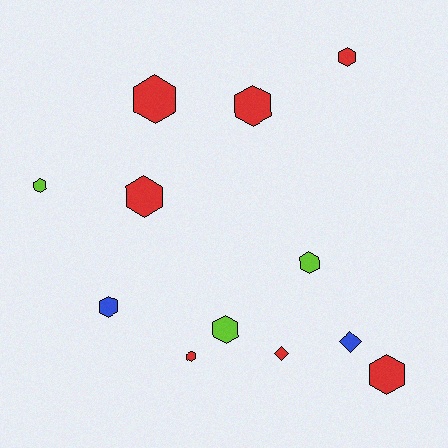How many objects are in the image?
There are 12 objects.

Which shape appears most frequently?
Hexagon, with 10 objects.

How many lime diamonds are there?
There are no lime diamonds.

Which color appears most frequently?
Red, with 7 objects.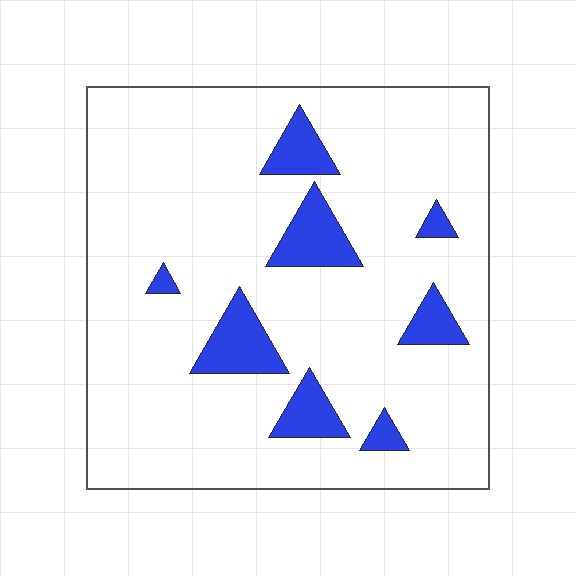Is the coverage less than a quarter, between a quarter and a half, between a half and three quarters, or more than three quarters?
Less than a quarter.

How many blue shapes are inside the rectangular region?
8.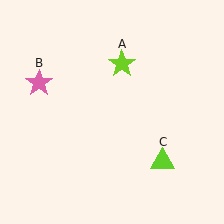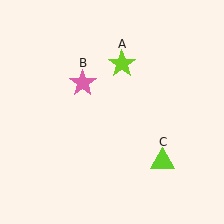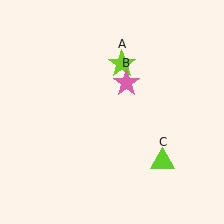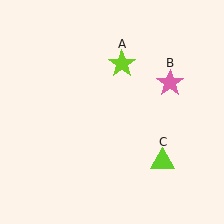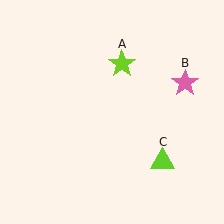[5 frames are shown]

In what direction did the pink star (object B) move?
The pink star (object B) moved right.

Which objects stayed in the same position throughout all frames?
Lime star (object A) and lime triangle (object C) remained stationary.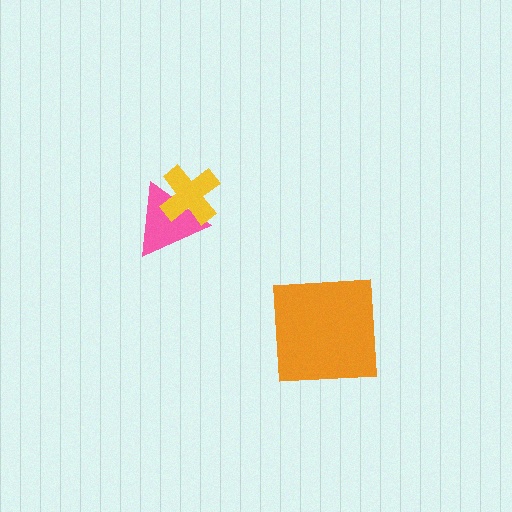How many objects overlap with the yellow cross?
1 object overlaps with the yellow cross.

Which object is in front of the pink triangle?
The yellow cross is in front of the pink triangle.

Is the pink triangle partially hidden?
Yes, it is partially covered by another shape.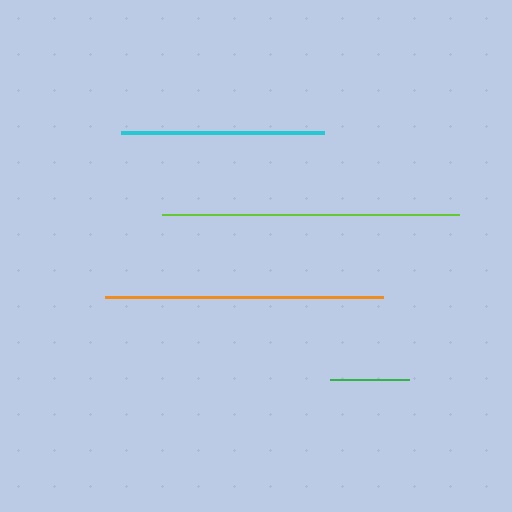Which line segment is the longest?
The lime line is the longest at approximately 297 pixels.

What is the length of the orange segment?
The orange segment is approximately 277 pixels long.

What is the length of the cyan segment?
The cyan segment is approximately 203 pixels long.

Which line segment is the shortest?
The green line is the shortest at approximately 79 pixels.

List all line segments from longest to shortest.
From longest to shortest: lime, orange, cyan, green.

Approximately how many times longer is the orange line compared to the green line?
The orange line is approximately 3.5 times the length of the green line.